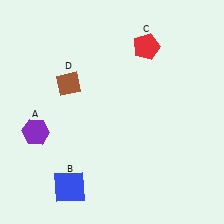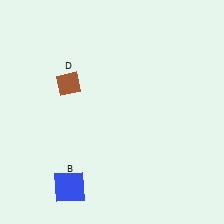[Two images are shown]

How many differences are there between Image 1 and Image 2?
There are 2 differences between the two images.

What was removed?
The red pentagon (C), the purple hexagon (A) were removed in Image 2.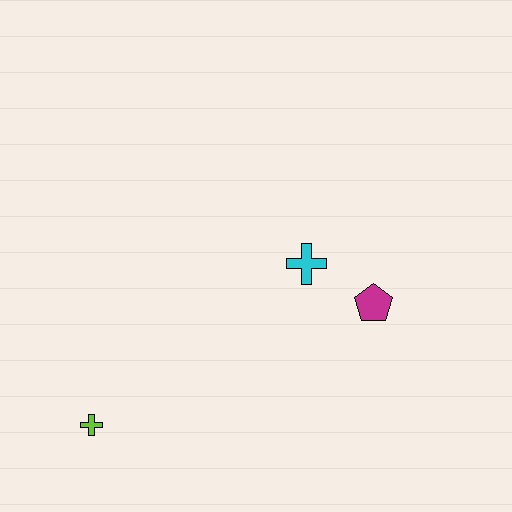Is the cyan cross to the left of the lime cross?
No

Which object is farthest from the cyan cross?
The lime cross is farthest from the cyan cross.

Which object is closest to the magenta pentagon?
The cyan cross is closest to the magenta pentagon.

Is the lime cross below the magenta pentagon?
Yes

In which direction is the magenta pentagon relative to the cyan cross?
The magenta pentagon is to the right of the cyan cross.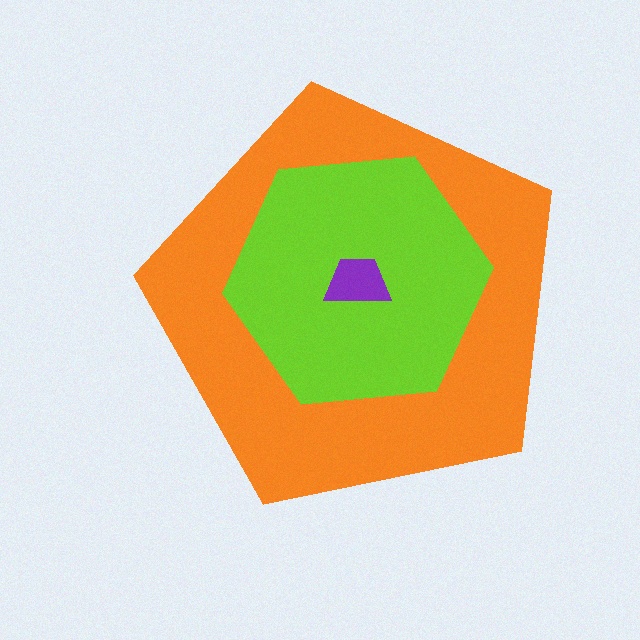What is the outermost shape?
The orange pentagon.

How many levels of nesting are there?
3.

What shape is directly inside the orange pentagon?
The lime hexagon.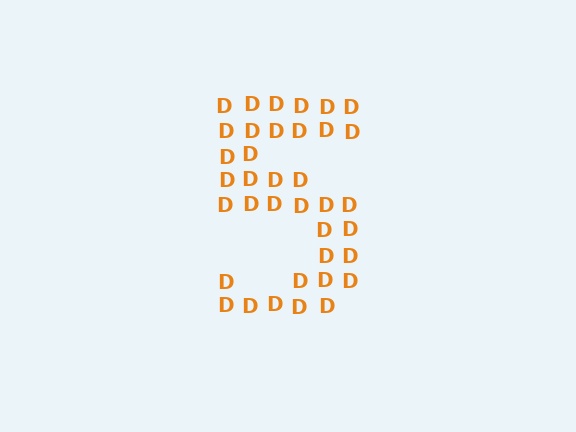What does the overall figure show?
The overall figure shows the digit 5.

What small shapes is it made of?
It is made of small letter D's.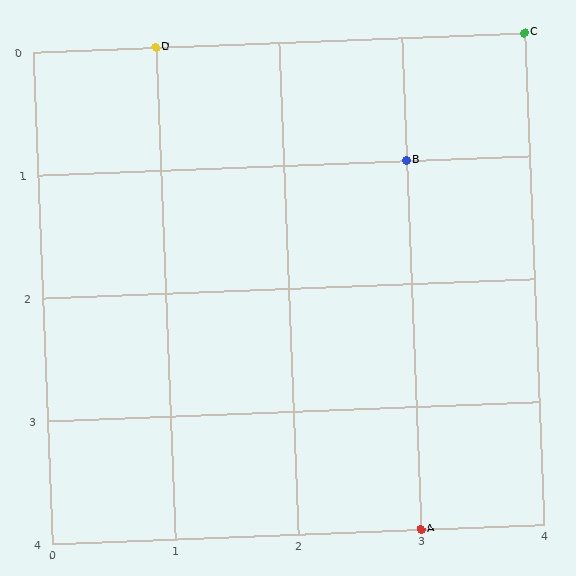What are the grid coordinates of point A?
Point A is at grid coordinates (3, 4).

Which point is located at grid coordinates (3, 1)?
Point B is at (3, 1).